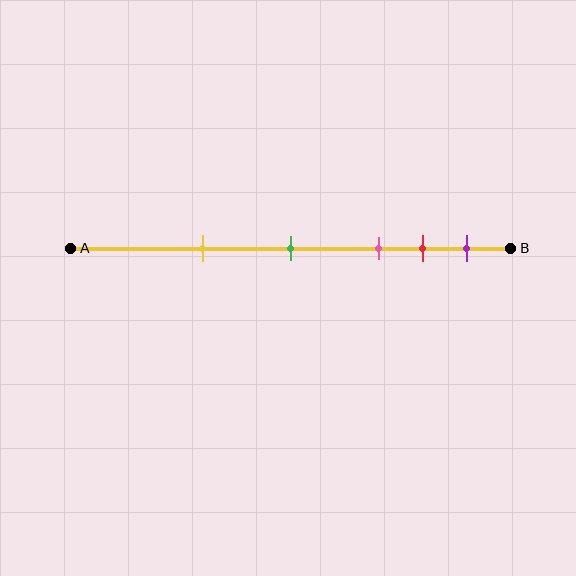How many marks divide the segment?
There are 5 marks dividing the segment.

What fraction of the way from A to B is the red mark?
The red mark is approximately 80% (0.8) of the way from A to B.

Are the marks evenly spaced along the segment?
No, the marks are not evenly spaced.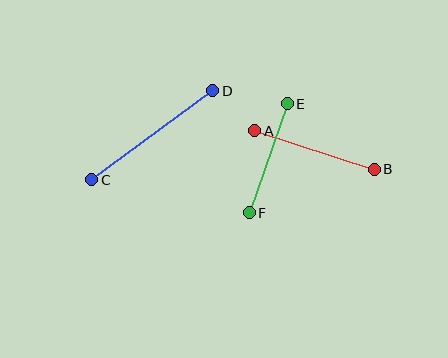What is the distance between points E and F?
The distance is approximately 115 pixels.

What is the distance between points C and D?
The distance is approximately 151 pixels.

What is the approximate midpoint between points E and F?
The midpoint is at approximately (268, 158) pixels.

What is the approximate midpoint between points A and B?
The midpoint is at approximately (315, 150) pixels.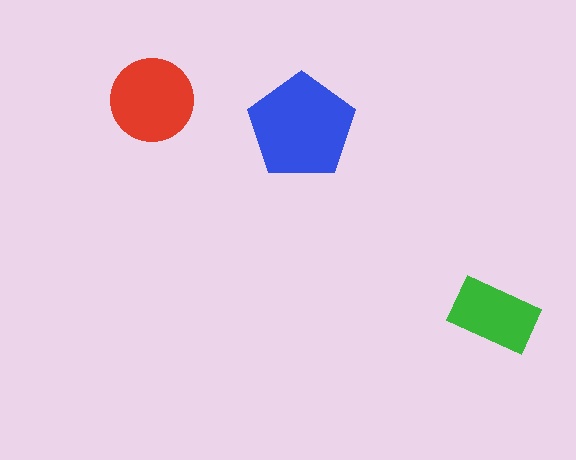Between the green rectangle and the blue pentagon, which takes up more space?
The blue pentagon.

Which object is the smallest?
The green rectangle.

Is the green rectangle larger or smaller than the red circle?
Smaller.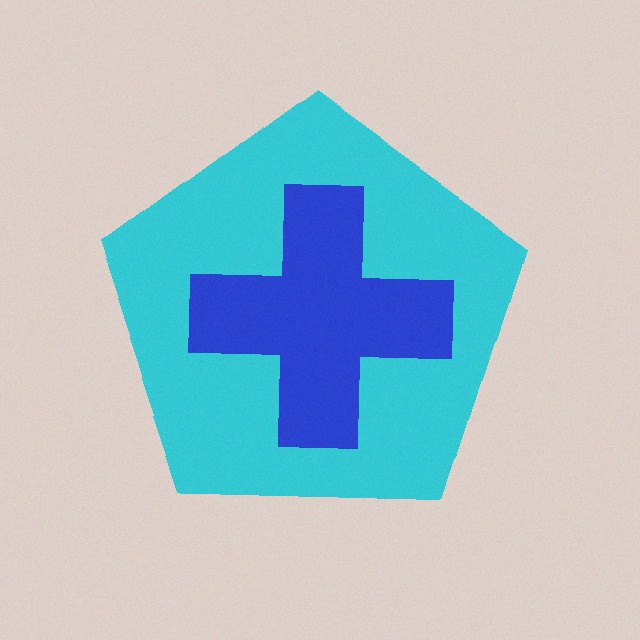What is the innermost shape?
The blue cross.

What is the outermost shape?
The cyan pentagon.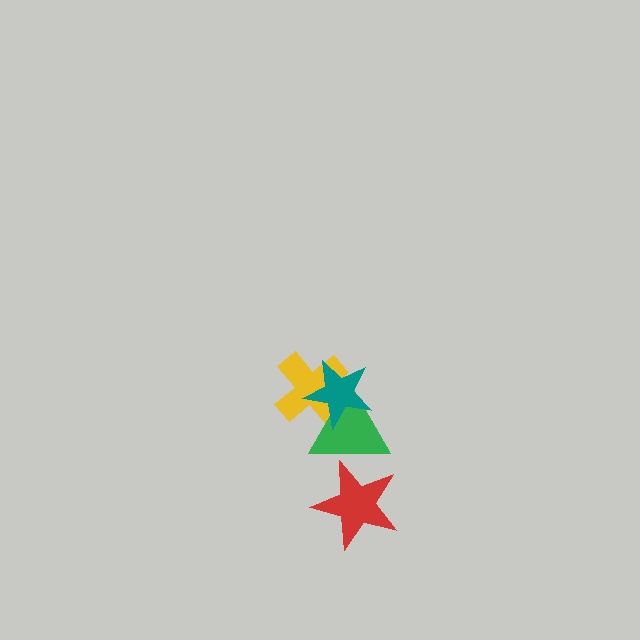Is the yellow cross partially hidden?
Yes, it is partially covered by another shape.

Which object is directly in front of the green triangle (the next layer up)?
The red star is directly in front of the green triangle.